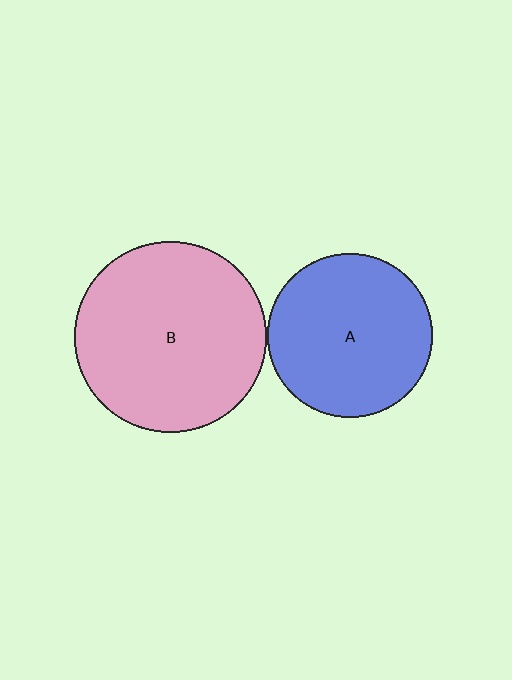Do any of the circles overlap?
No, none of the circles overlap.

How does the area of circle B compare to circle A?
Approximately 1.4 times.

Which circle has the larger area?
Circle B (pink).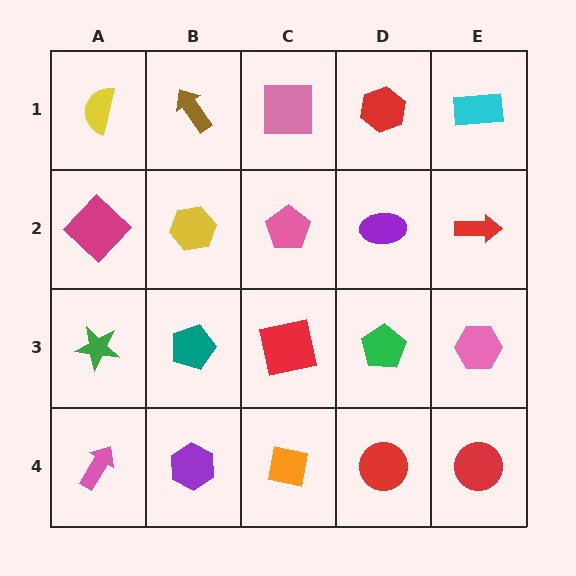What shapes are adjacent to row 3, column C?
A pink pentagon (row 2, column C), an orange square (row 4, column C), a teal pentagon (row 3, column B), a green pentagon (row 3, column D).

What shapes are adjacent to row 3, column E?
A red arrow (row 2, column E), a red circle (row 4, column E), a green pentagon (row 3, column D).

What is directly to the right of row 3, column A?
A teal pentagon.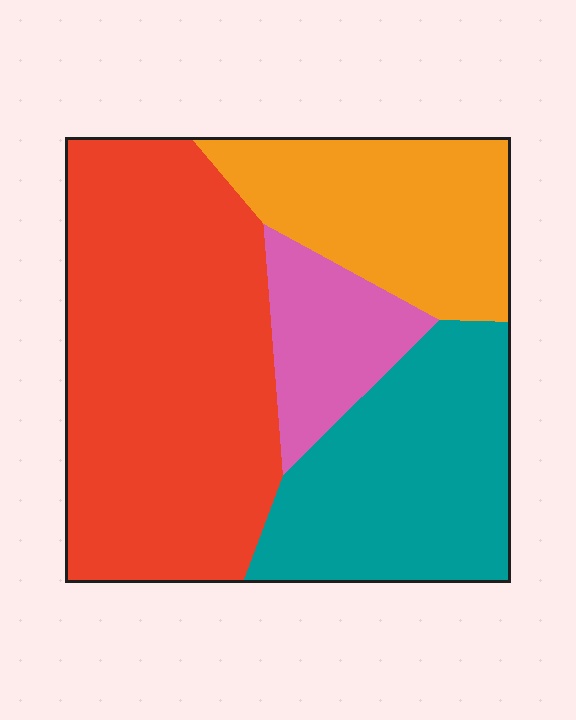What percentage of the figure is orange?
Orange covers around 20% of the figure.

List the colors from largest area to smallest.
From largest to smallest: red, teal, orange, pink.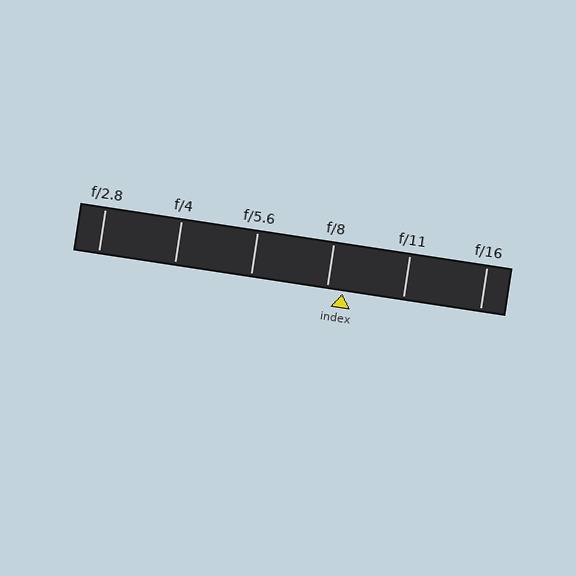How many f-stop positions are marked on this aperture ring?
There are 6 f-stop positions marked.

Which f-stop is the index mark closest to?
The index mark is closest to f/8.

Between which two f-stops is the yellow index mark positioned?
The index mark is between f/8 and f/11.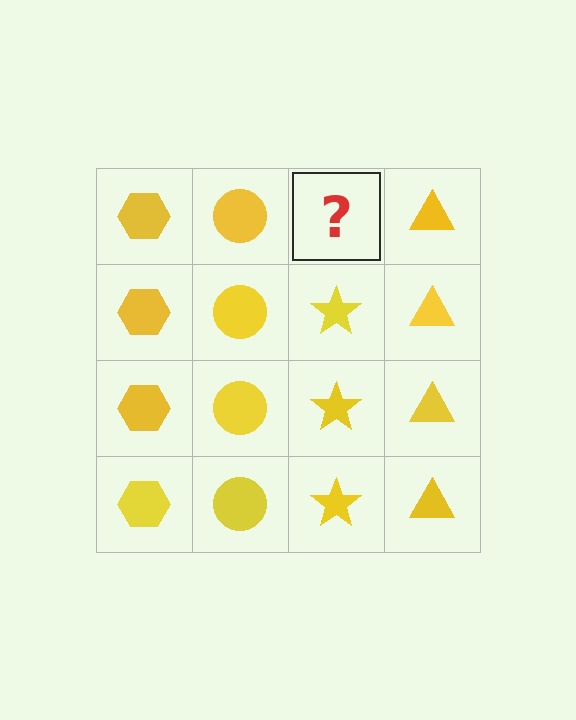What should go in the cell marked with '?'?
The missing cell should contain a yellow star.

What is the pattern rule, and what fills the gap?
The rule is that each column has a consistent shape. The gap should be filled with a yellow star.